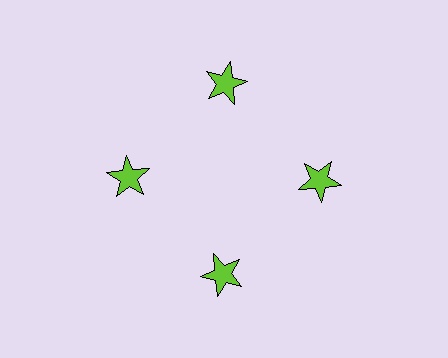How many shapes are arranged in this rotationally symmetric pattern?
There are 4 shapes, arranged in 4 groups of 1.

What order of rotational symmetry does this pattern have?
This pattern has 4-fold rotational symmetry.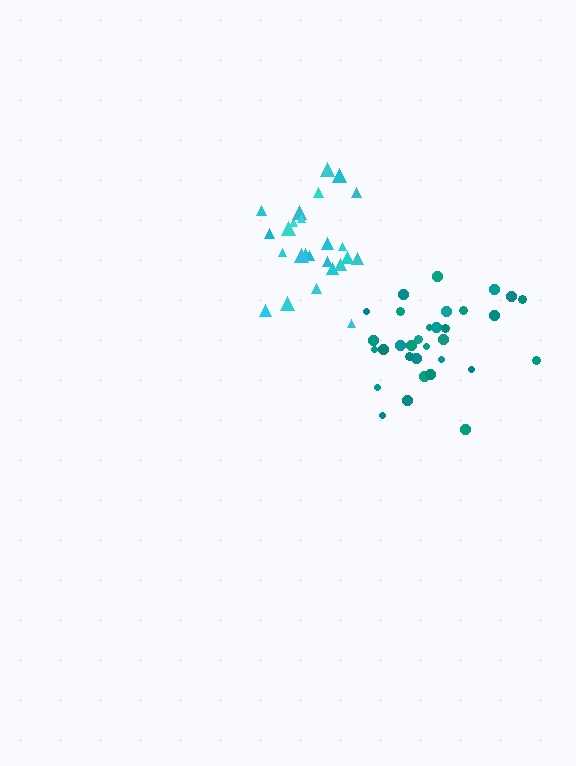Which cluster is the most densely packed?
Teal.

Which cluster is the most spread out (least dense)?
Cyan.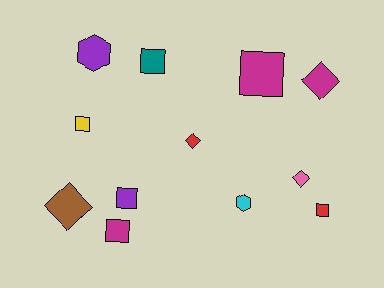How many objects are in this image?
There are 12 objects.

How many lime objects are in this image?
There are no lime objects.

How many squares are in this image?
There are 6 squares.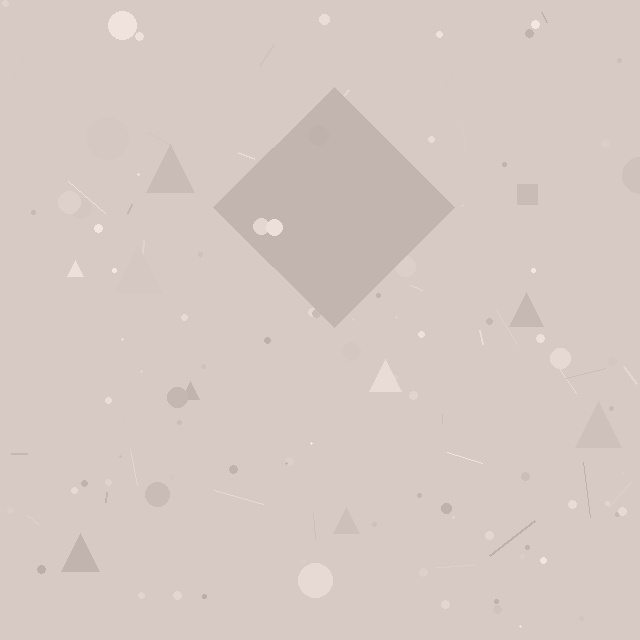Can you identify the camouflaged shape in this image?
The camouflaged shape is a diamond.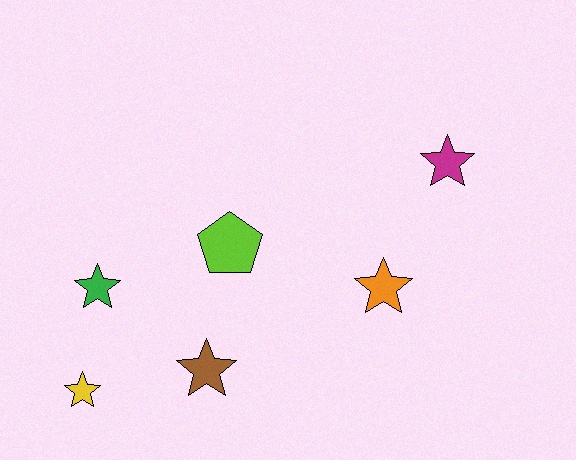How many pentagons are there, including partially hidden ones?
There is 1 pentagon.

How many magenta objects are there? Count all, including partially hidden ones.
There is 1 magenta object.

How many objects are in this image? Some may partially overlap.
There are 6 objects.